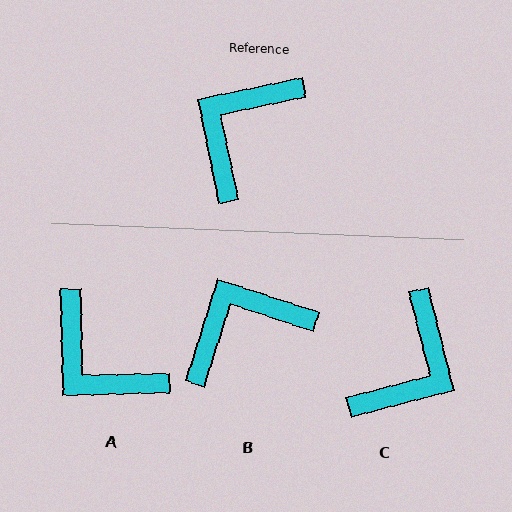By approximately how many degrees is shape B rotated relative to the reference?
Approximately 29 degrees clockwise.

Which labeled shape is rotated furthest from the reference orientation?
C, about 177 degrees away.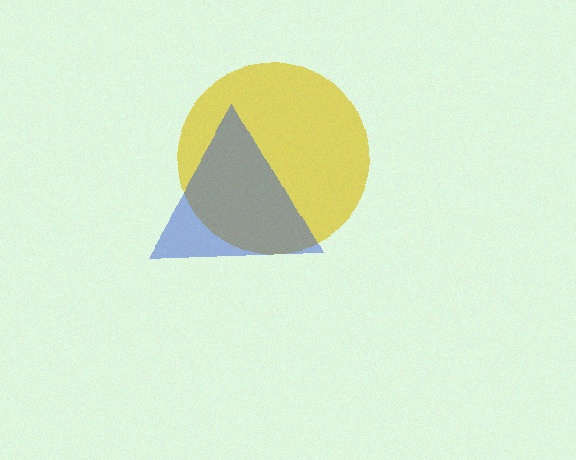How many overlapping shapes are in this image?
There are 2 overlapping shapes in the image.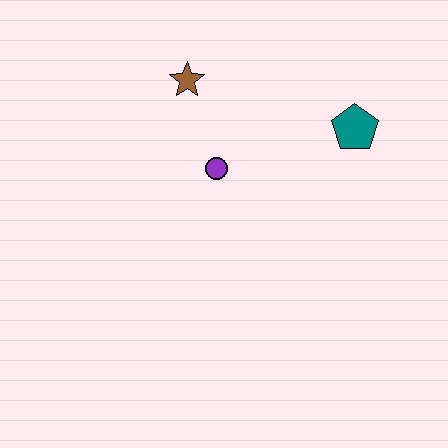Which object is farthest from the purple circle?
The teal pentagon is farthest from the purple circle.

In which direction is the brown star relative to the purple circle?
The brown star is above the purple circle.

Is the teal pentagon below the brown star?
Yes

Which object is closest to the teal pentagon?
The purple circle is closest to the teal pentagon.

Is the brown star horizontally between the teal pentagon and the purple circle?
No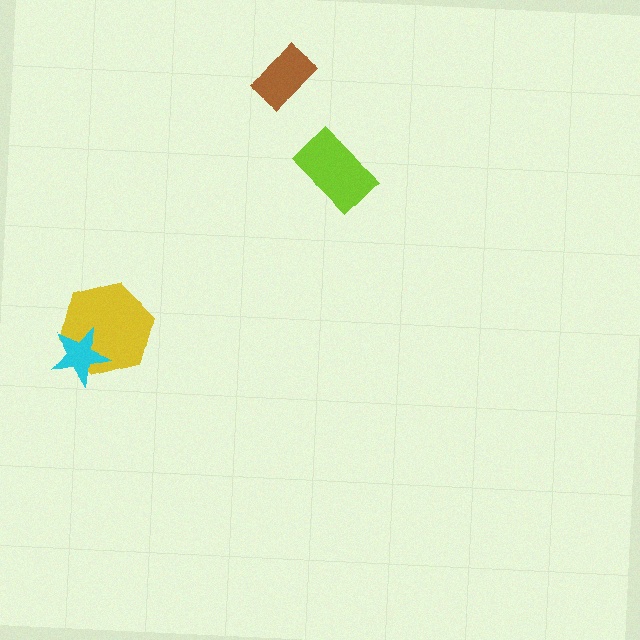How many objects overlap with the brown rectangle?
0 objects overlap with the brown rectangle.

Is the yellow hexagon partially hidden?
Yes, it is partially covered by another shape.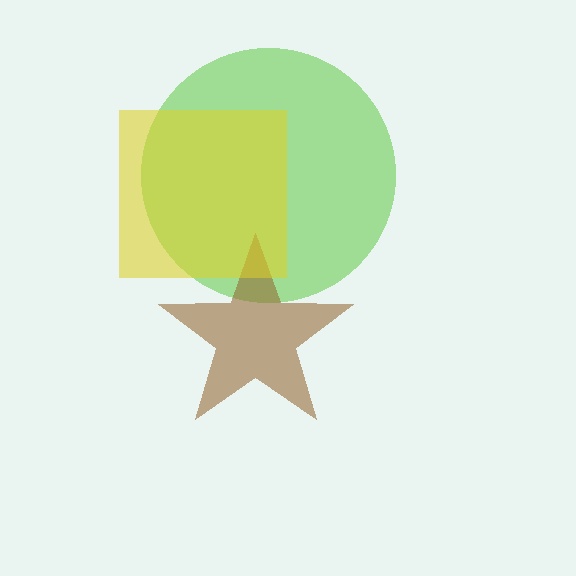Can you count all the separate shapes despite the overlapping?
Yes, there are 3 separate shapes.